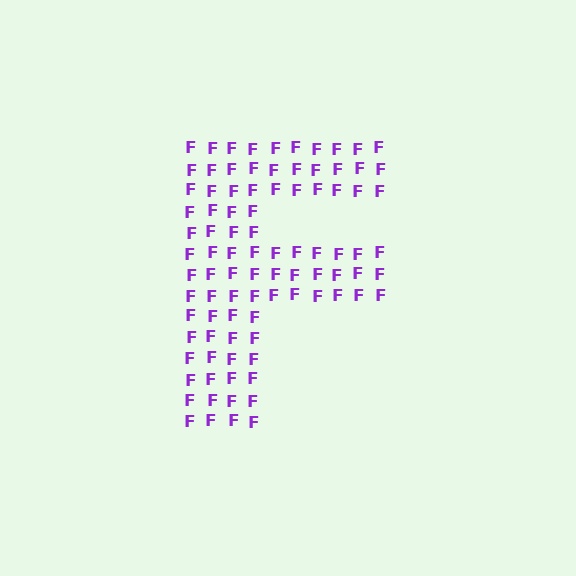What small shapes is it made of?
It is made of small letter F's.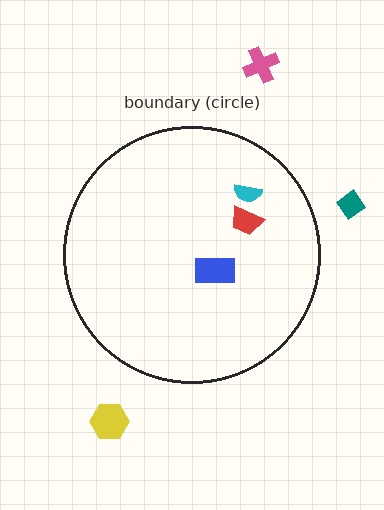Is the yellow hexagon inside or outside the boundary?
Outside.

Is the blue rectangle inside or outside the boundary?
Inside.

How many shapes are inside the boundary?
3 inside, 3 outside.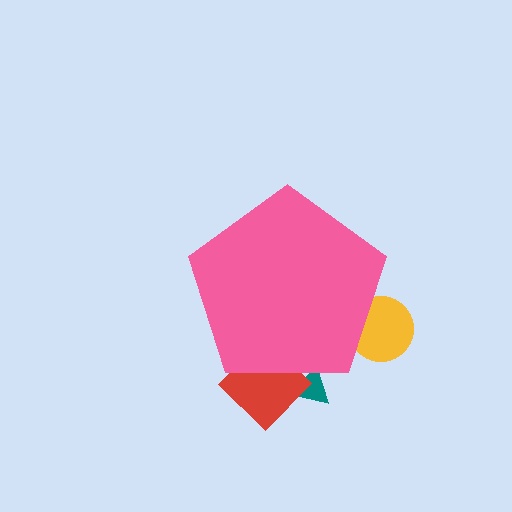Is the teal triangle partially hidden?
Yes, the teal triangle is partially hidden behind the pink pentagon.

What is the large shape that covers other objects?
A pink pentagon.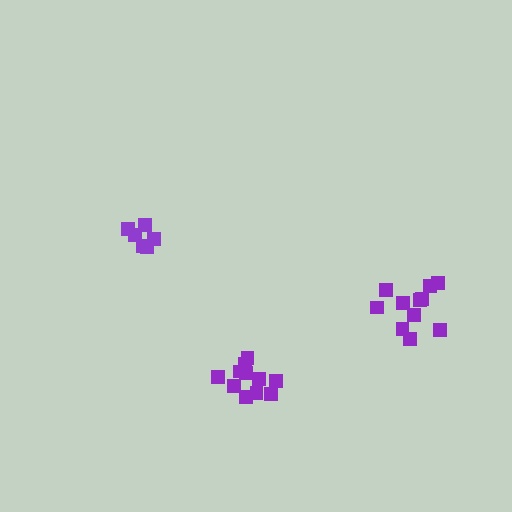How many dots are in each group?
Group 1: 11 dots, Group 2: 12 dots, Group 3: 6 dots (29 total).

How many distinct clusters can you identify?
There are 3 distinct clusters.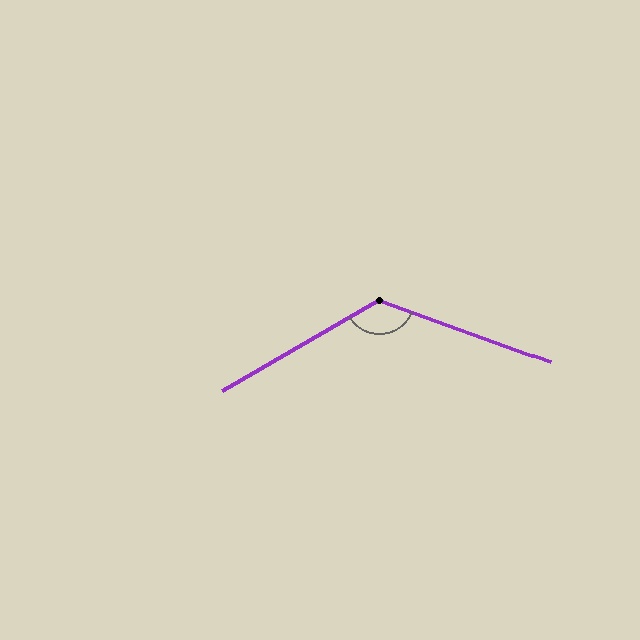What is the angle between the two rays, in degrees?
Approximately 129 degrees.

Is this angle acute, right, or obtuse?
It is obtuse.